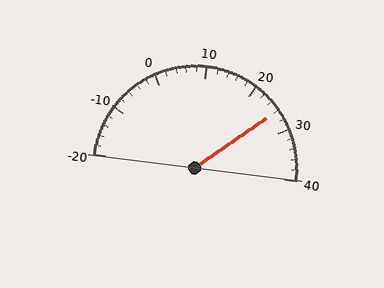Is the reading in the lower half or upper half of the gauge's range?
The reading is in the upper half of the range (-20 to 40).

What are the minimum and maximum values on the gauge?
The gauge ranges from -20 to 40.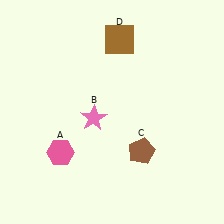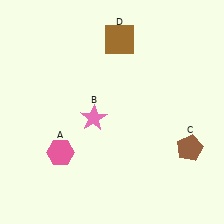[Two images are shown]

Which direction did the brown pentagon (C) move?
The brown pentagon (C) moved right.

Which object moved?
The brown pentagon (C) moved right.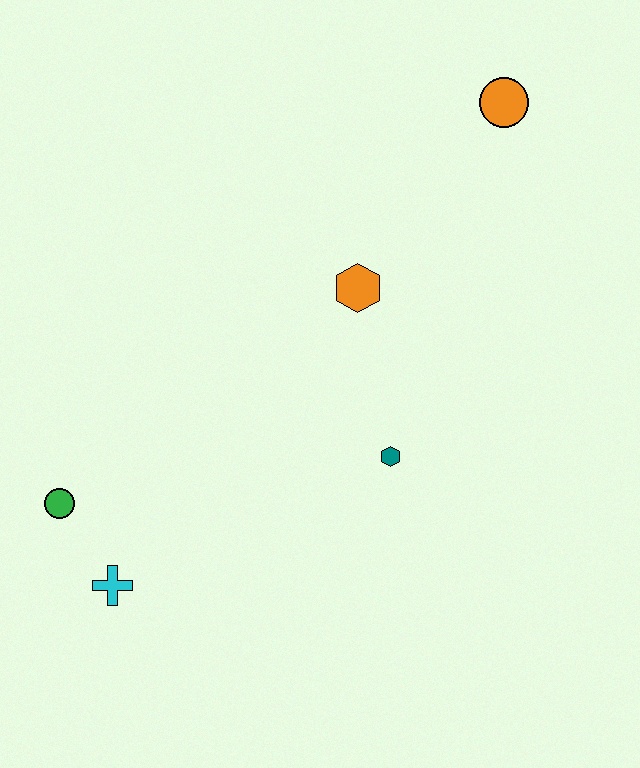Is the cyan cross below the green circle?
Yes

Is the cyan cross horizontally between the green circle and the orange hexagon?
Yes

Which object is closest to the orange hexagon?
The teal hexagon is closest to the orange hexagon.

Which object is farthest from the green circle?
The orange circle is farthest from the green circle.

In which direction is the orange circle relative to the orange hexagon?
The orange circle is above the orange hexagon.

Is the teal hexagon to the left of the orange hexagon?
No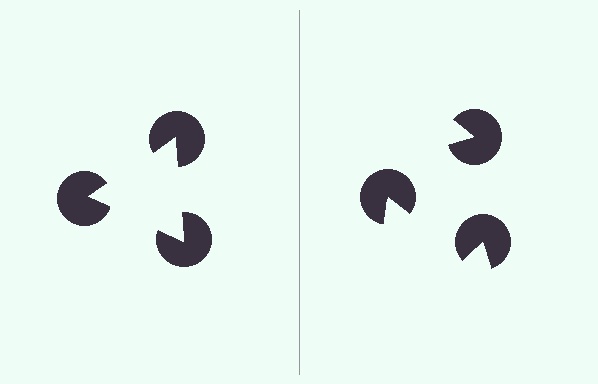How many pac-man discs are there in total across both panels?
6 — 3 on each side.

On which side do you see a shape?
An illusory triangle appears on the left side. On the right side the wedge cuts are rotated, so no coherent shape forms.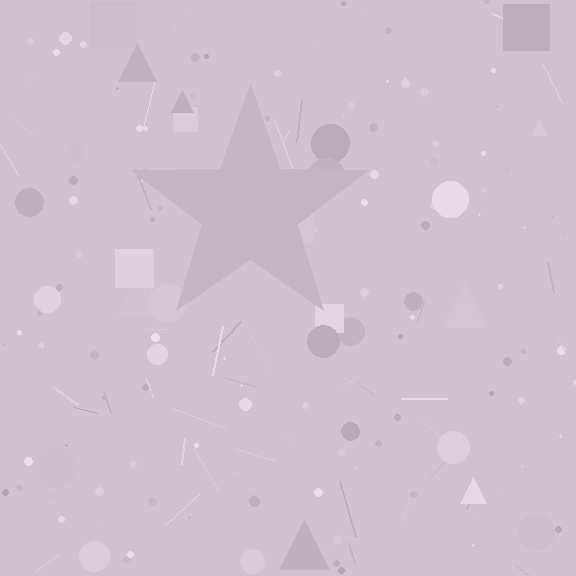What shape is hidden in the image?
A star is hidden in the image.